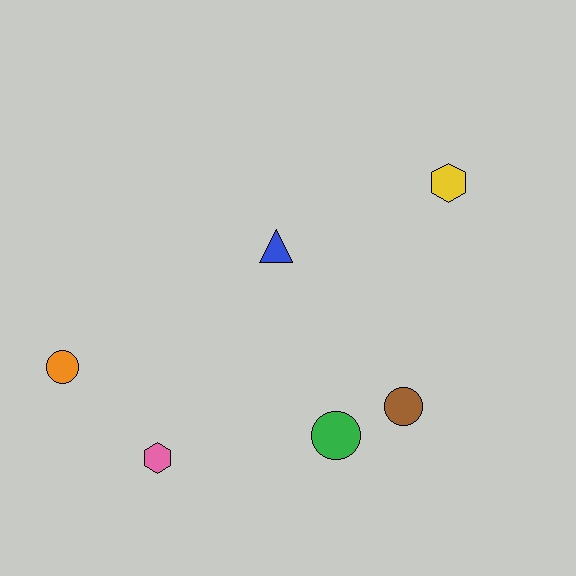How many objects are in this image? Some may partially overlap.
There are 6 objects.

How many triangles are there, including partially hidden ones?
There is 1 triangle.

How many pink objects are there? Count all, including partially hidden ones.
There is 1 pink object.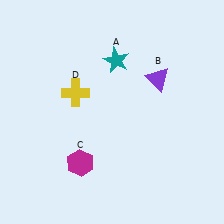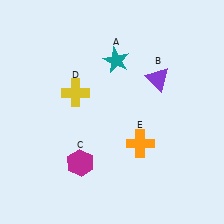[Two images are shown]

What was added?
An orange cross (E) was added in Image 2.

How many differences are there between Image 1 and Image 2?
There is 1 difference between the two images.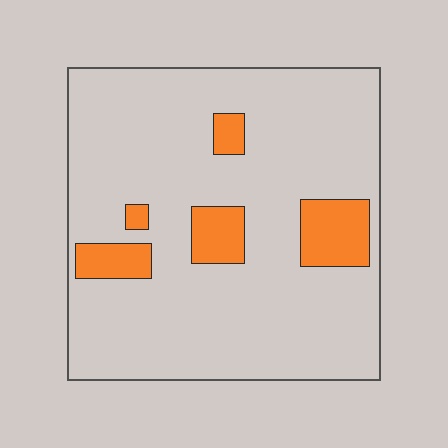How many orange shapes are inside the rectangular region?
5.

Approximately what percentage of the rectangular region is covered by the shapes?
Approximately 15%.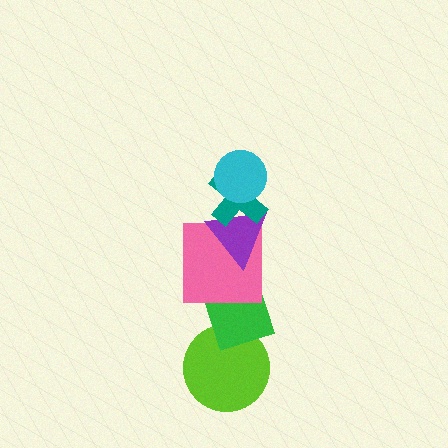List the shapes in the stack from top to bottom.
From top to bottom: the cyan circle, the teal cross, the purple triangle, the pink square, the green diamond, the lime circle.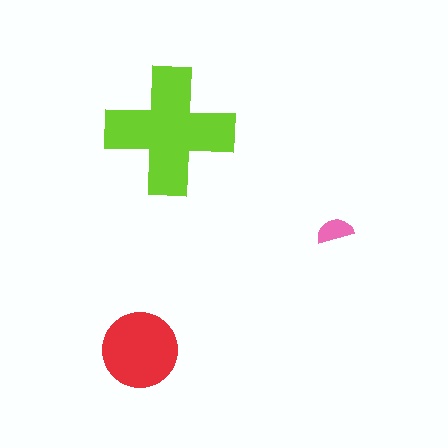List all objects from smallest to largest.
The pink semicircle, the red circle, the lime cross.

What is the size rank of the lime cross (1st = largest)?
1st.